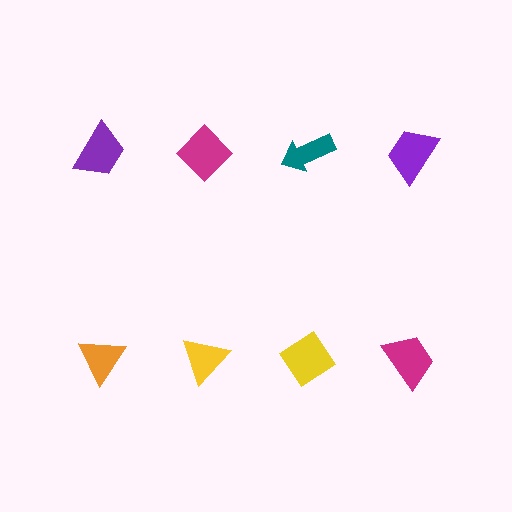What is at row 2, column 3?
A yellow diamond.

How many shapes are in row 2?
4 shapes.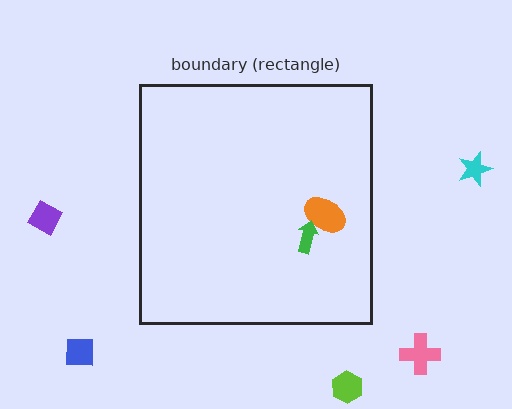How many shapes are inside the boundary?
2 inside, 5 outside.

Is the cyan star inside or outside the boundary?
Outside.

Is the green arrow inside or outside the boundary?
Inside.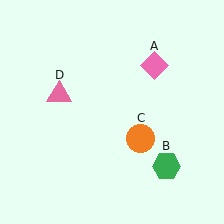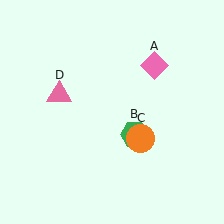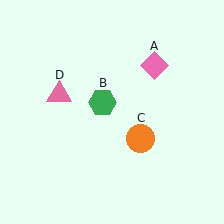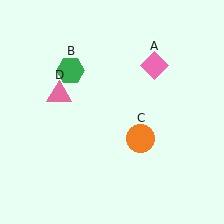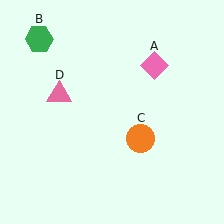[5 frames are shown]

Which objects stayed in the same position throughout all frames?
Pink diamond (object A) and orange circle (object C) and pink triangle (object D) remained stationary.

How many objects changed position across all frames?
1 object changed position: green hexagon (object B).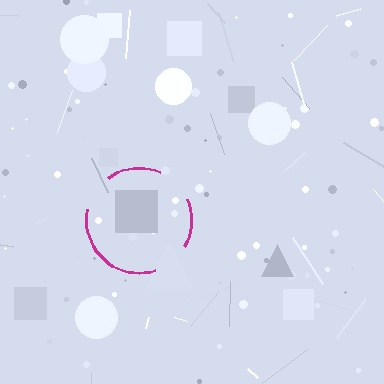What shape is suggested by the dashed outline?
The dashed outline suggests a circle.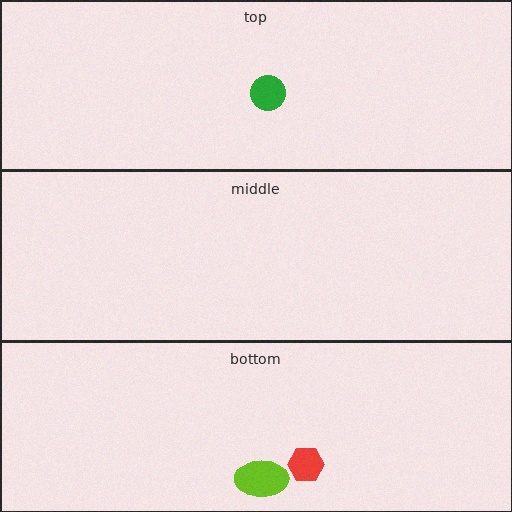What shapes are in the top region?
The green circle.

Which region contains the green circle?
The top region.